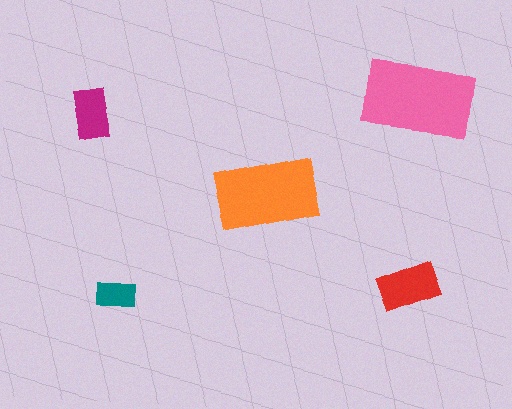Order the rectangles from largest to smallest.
the pink one, the orange one, the red one, the magenta one, the teal one.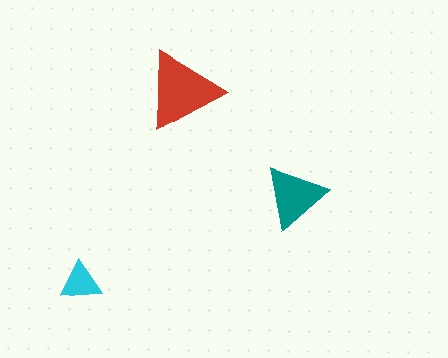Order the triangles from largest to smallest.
the red one, the teal one, the cyan one.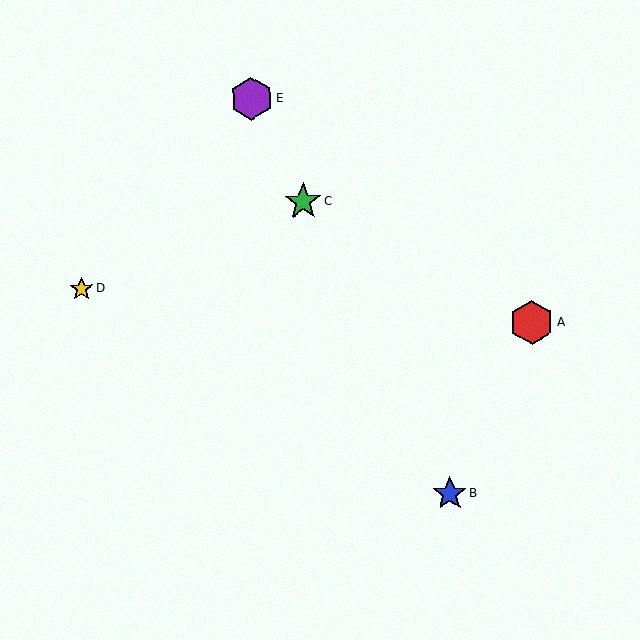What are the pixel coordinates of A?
Object A is at (532, 323).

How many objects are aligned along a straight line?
3 objects (B, C, E) are aligned along a straight line.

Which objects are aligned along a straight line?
Objects B, C, E are aligned along a straight line.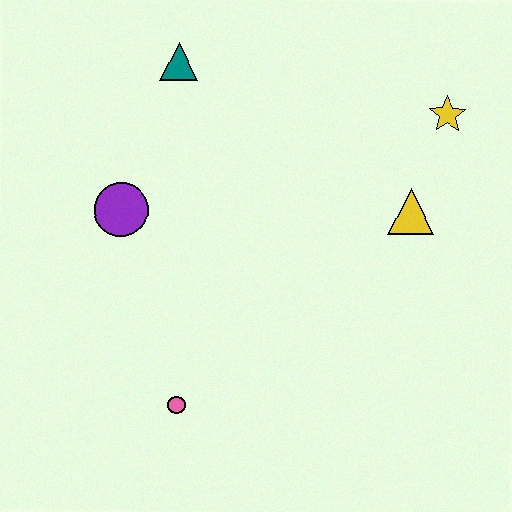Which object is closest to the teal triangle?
The purple circle is closest to the teal triangle.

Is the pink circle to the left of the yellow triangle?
Yes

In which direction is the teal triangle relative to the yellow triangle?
The teal triangle is to the left of the yellow triangle.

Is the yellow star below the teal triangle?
Yes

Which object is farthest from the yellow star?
The pink circle is farthest from the yellow star.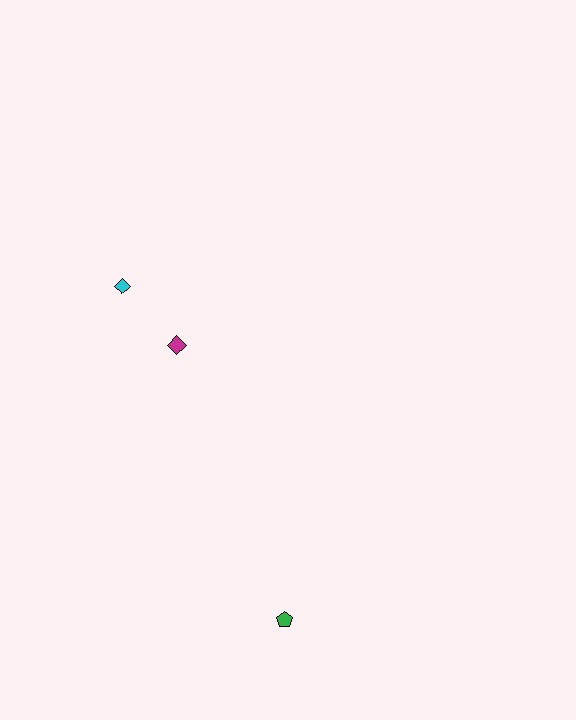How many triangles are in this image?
There are no triangles.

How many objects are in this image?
There are 3 objects.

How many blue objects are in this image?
There are no blue objects.